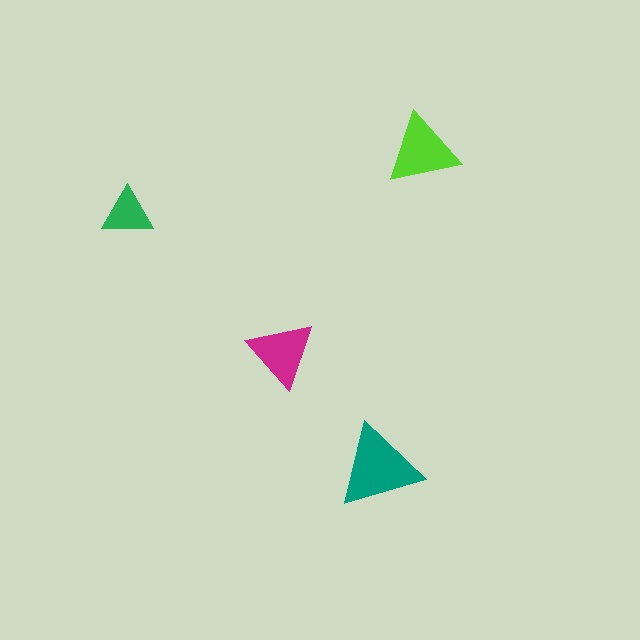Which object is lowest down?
The teal triangle is bottommost.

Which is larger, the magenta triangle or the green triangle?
The magenta one.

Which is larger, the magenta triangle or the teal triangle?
The teal one.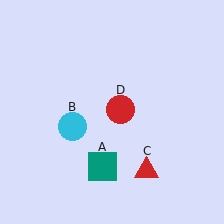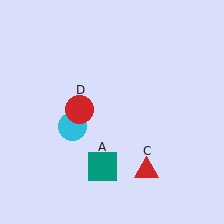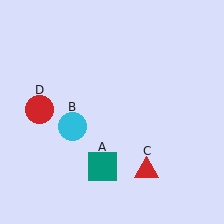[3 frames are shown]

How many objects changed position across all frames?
1 object changed position: red circle (object D).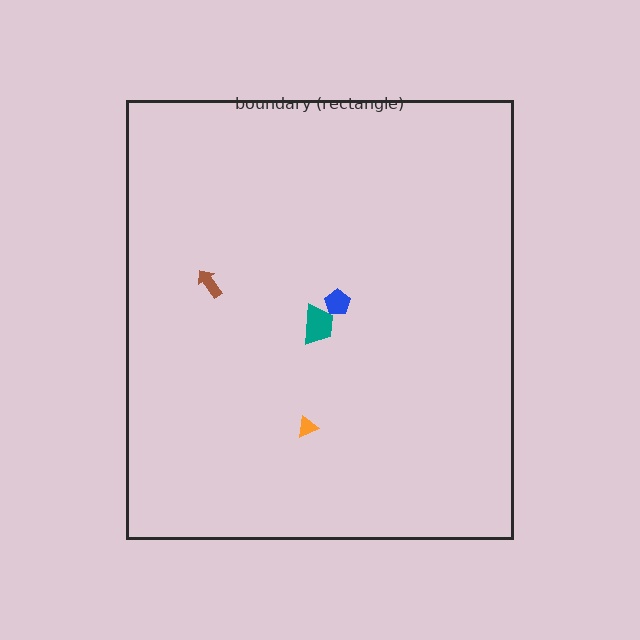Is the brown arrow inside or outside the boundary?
Inside.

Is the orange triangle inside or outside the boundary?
Inside.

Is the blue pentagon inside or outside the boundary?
Inside.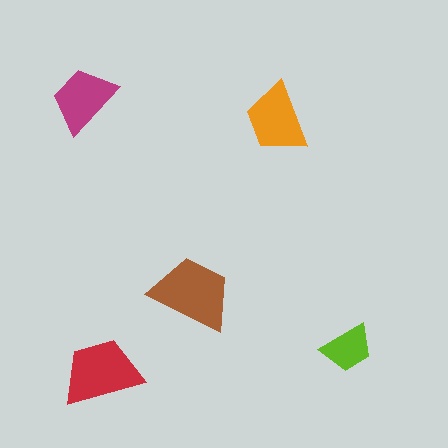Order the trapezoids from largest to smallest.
the brown one, the red one, the orange one, the magenta one, the lime one.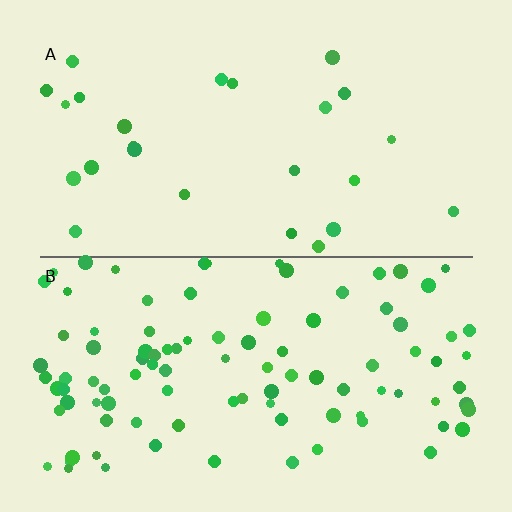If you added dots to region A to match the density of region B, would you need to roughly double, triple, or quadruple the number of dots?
Approximately quadruple.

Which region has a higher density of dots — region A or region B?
B (the bottom).